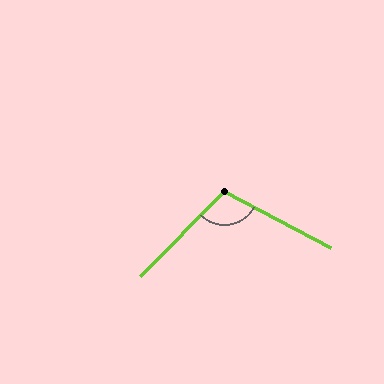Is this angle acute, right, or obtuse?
It is obtuse.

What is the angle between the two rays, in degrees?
Approximately 107 degrees.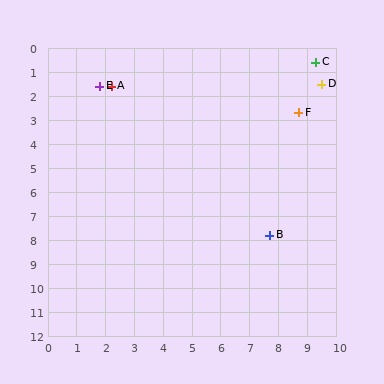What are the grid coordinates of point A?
Point A is at approximately (2.2, 1.6).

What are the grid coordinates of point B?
Point B is at approximately (7.7, 7.8).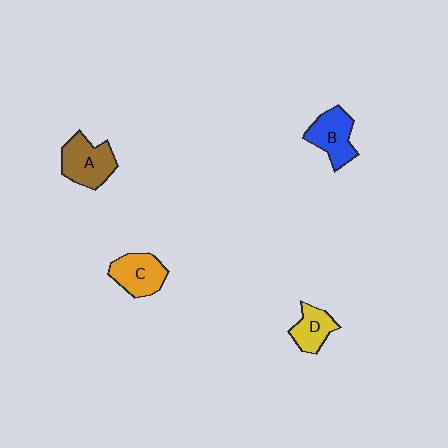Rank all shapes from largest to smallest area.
From largest to smallest: A (brown), B (blue), C (orange), D (yellow).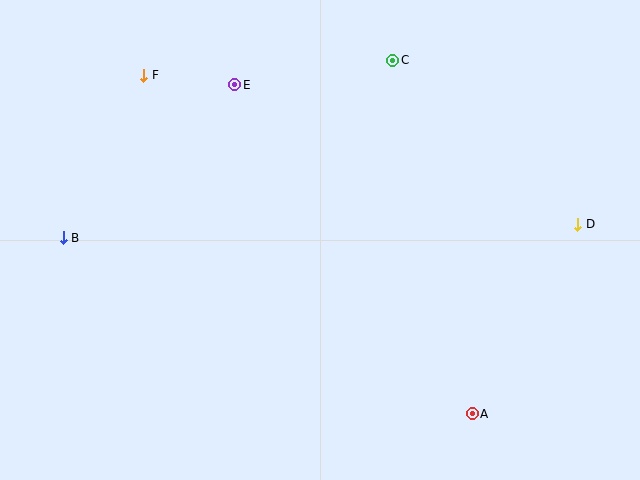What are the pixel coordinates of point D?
Point D is at (578, 224).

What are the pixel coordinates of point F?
Point F is at (144, 75).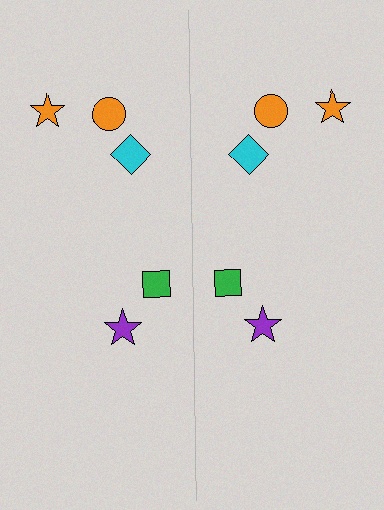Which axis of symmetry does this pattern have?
The pattern has a vertical axis of symmetry running through the center of the image.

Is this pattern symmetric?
Yes, this pattern has bilateral (reflection) symmetry.